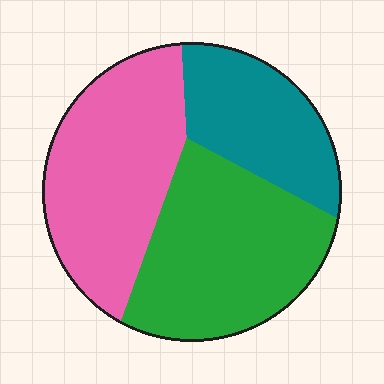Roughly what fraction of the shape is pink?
Pink takes up about three eighths (3/8) of the shape.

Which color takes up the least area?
Teal, at roughly 25%.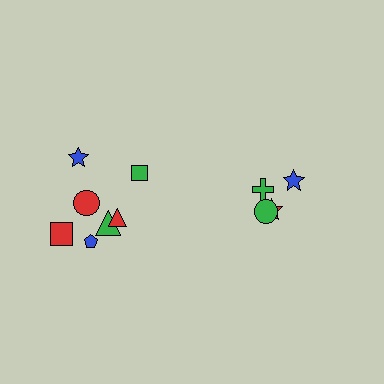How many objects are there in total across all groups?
There are 11 objects.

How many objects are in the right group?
There are 4 objects.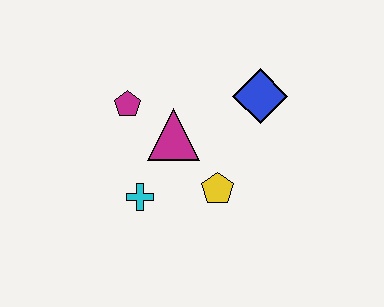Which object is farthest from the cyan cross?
The blue diamond is farthest from the cyan cross.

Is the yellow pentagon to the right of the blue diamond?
No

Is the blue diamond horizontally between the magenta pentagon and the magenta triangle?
No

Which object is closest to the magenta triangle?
The magenta pentagon is closest to the magenta triangle.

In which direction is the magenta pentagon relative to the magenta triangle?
The magenta pentagon is to the left of the magenta triangle.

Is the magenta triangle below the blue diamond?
Yes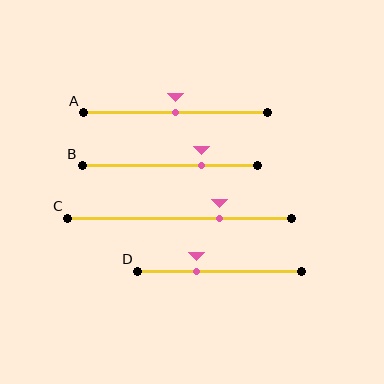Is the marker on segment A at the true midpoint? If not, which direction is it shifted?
Yes, the marker on segment A is at the true midpoint.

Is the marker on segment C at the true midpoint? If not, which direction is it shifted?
No, the marker on segment C is shifted to the right by about 18% of the segment length.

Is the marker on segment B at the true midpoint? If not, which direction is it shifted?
No, the marker on segment B is shifted to the right by about 18% of the segment length.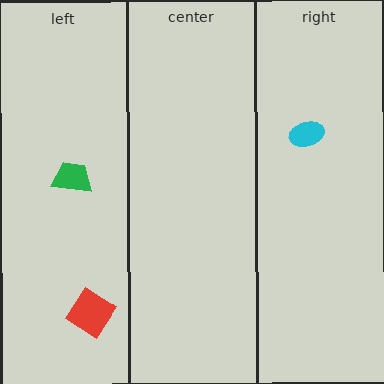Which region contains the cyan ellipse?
The right region.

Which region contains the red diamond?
The left region.